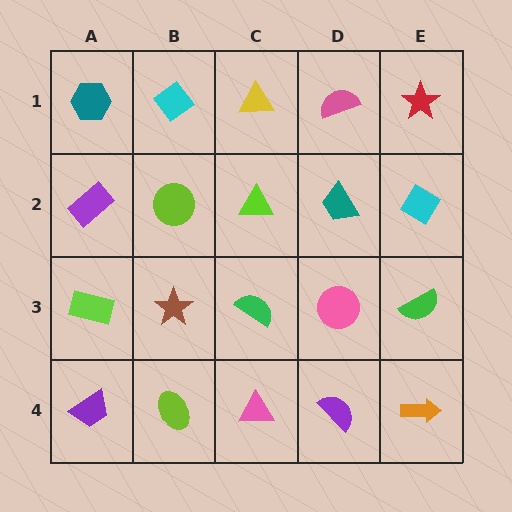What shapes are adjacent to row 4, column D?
A pink circle (row 3, column D), a pink triangle (row 4, column C), an orange arrow (row 4, column E).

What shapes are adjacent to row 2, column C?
A yellow triangle (row 1, column C), a green semicircle (row 3, column C), a lime circle (row 2, column B), a teal trapezoid (row 2, column D).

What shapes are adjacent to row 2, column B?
A cyan diamond (row 1, column B), a brown star (row 3, column B), a purple rectangle (row 2, column A), a lime triangle (row 2, column C).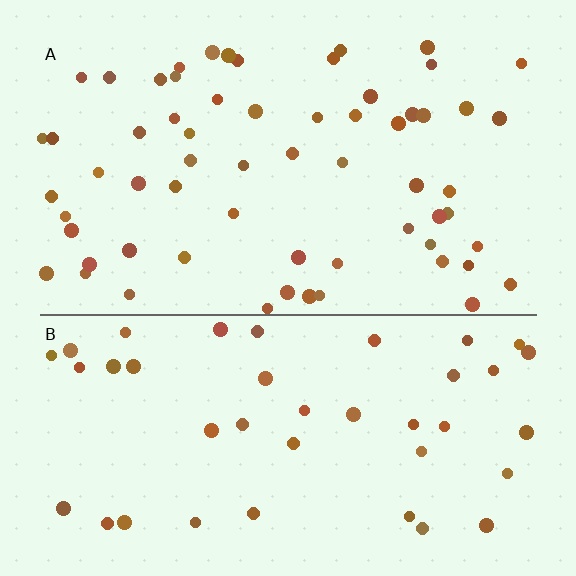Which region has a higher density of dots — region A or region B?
A (the top).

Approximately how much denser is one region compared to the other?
Approximately 1.5× — region A over region B.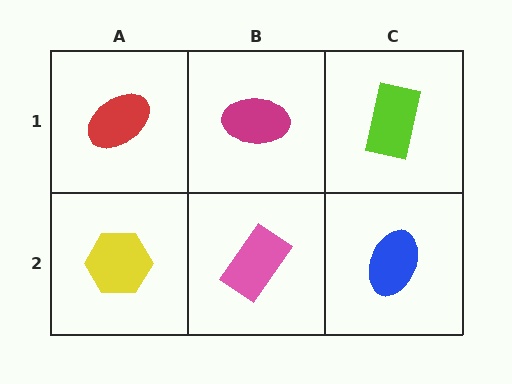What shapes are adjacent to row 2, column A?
A red ellipse (row 1, column A), a pink rectangle (row 2, column B).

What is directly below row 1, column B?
A pink rectangle.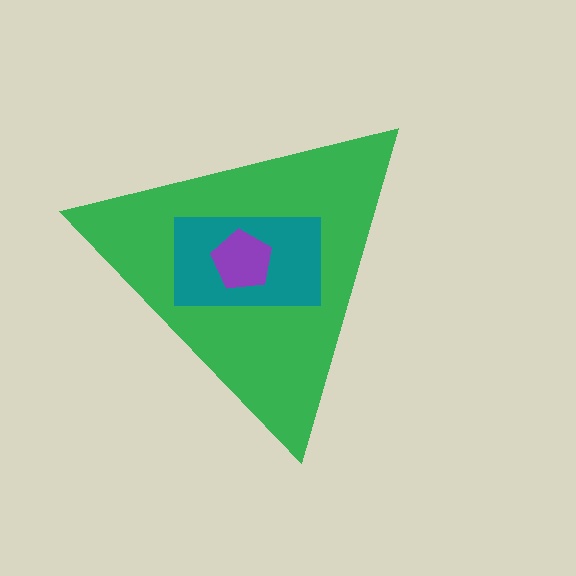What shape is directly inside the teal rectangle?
The purple pentagon.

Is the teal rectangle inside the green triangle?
Yes.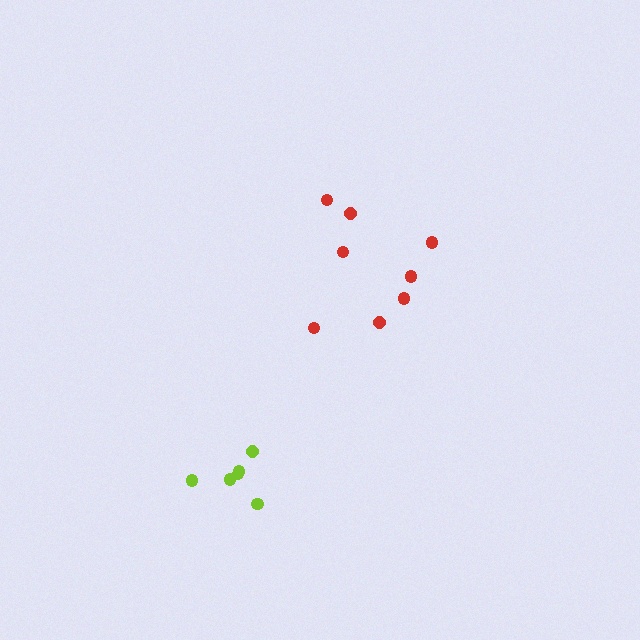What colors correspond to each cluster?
The clusters are colored: red, lime.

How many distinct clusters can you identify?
There are 2 distinct clusters.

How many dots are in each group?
Group 1: 8 dots, Group 2: 6 dots (14 total).